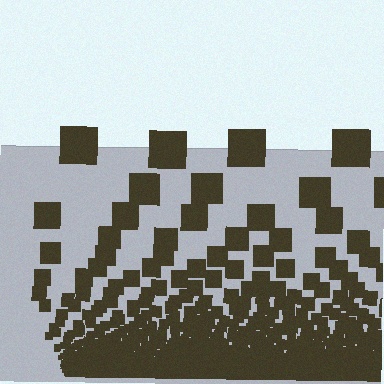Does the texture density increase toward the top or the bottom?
Density increases toward the bottom.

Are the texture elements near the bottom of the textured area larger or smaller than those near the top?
Smaller. The gradient is inverted — elements near the bottom are smaller and denser.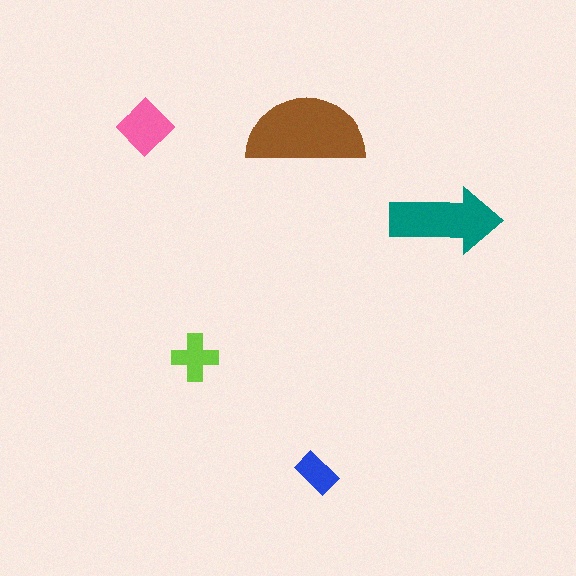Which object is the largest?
The brown semicircle.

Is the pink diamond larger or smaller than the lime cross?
Larger.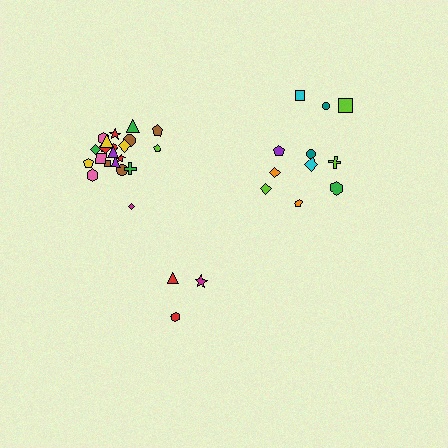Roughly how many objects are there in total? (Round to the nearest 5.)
Roughly 40 objects in total.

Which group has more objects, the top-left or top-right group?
The top-left group.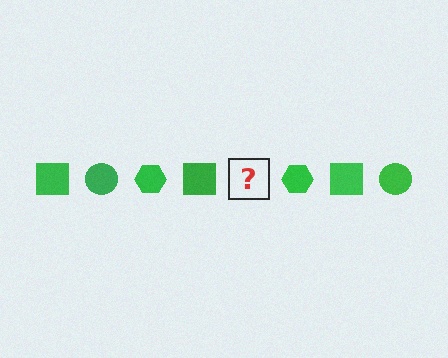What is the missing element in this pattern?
The missing element is a green circle.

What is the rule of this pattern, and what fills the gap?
The rule is that the pattern cycles through square, circle, hexagon shapes in green. The gap should be filled with a green circle.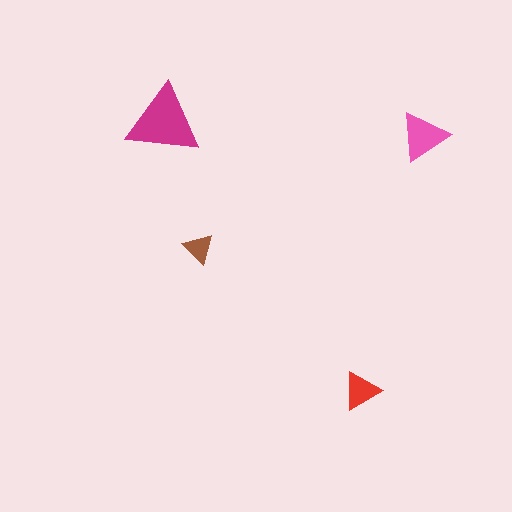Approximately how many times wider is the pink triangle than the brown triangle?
About 1.5 times wider.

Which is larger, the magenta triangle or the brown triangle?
The magenta one.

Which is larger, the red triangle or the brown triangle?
The red one.